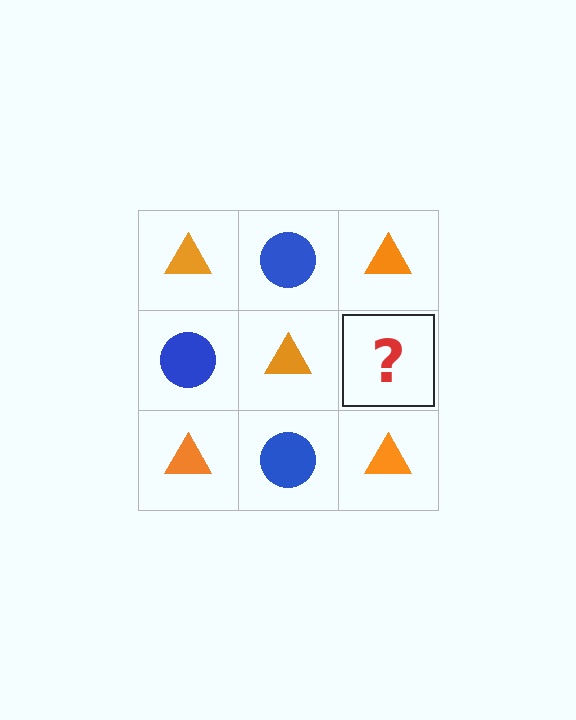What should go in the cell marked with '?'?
The missing cell should contain a blue circle.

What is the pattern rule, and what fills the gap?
The rule is that it alternates orange triangle and blue circle in a checkerboard pattern. The gap should be filled with a blue circle.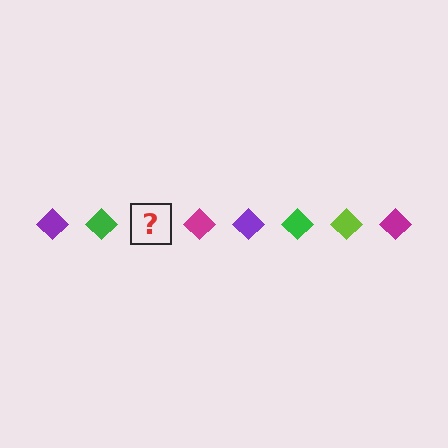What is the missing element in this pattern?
The missing element is a lime diamond.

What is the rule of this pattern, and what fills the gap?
The rule is that the pattern cycles through purple, green, lime, magenta diamonds. The gap should be filled with a lime diamond.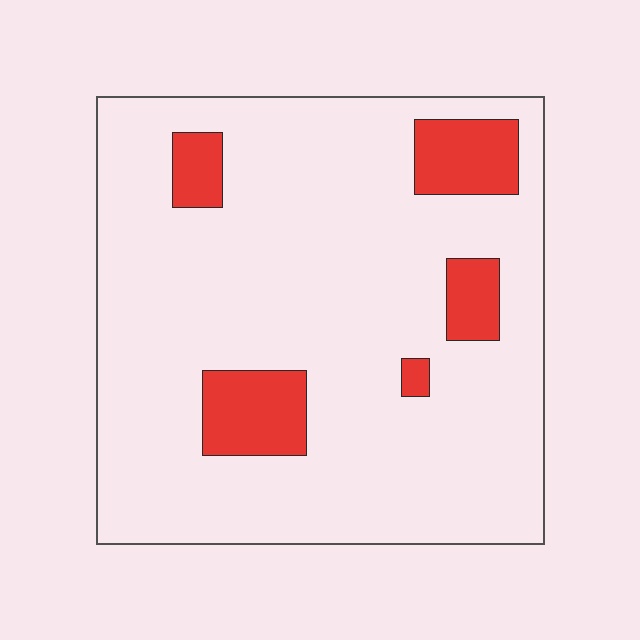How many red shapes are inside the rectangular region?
5.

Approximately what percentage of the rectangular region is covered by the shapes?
Approximately 15%.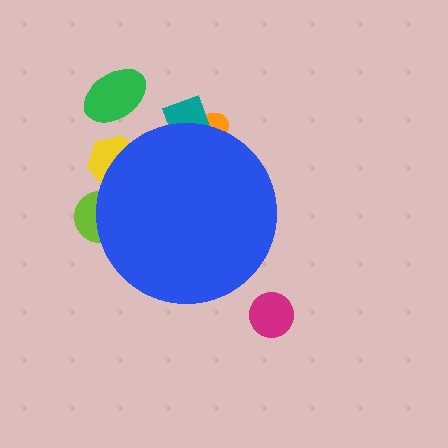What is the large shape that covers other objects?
A blue circle.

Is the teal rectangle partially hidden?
Yes, the teal rectangle is partially hidden behind the blue circle.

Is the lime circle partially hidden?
Yes, the lime circle is partially hidden behind the blue circle.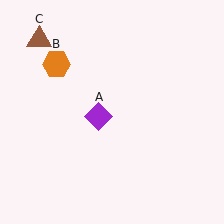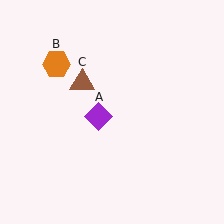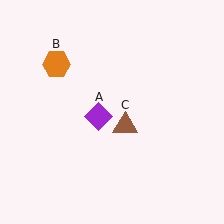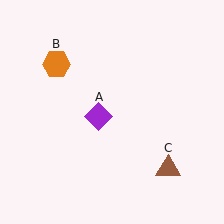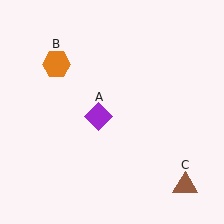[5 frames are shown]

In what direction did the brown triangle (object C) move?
The brown triangle (object C) moved down and to the right.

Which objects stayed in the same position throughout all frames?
Purple diamond (object A) and orange hexagon (object B) remained stationary.